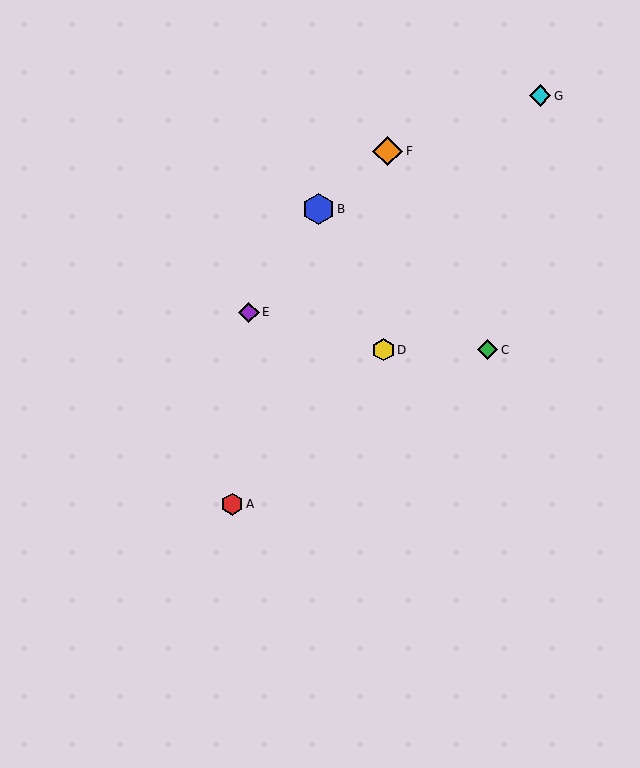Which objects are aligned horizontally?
Objects C, D are aligned horizontally.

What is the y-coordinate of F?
Object F is at y≈151.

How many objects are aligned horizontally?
2 objects (C, D) are aligned horizontally.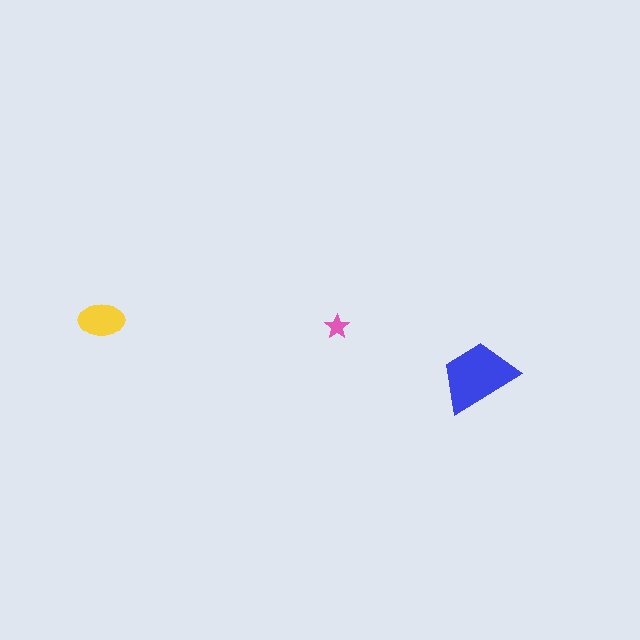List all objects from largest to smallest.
The blue trapezoid, the yellow ellipse, the pink star.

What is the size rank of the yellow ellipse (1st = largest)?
2nd.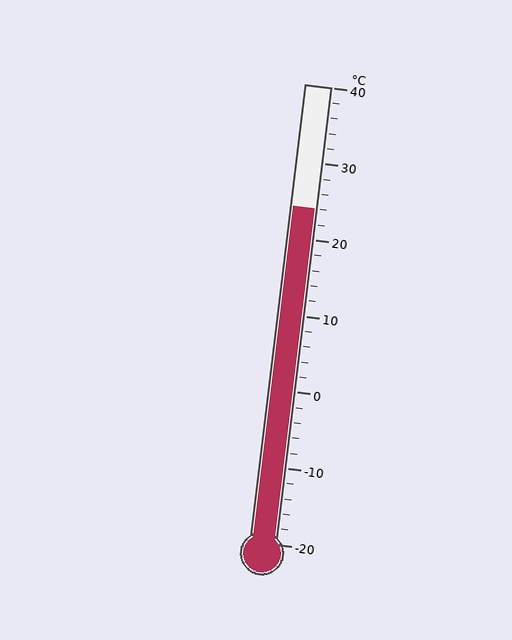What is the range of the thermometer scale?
The thermometer scale ranges from -20°C to 40°C.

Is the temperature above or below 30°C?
The temperature is below 30°C.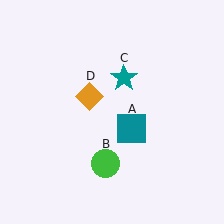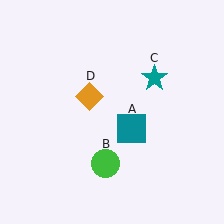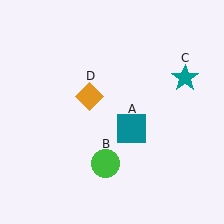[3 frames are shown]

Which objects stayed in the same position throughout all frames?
Teal square (object A) and green circle (object B) and orange diamond (object D) remained stationary.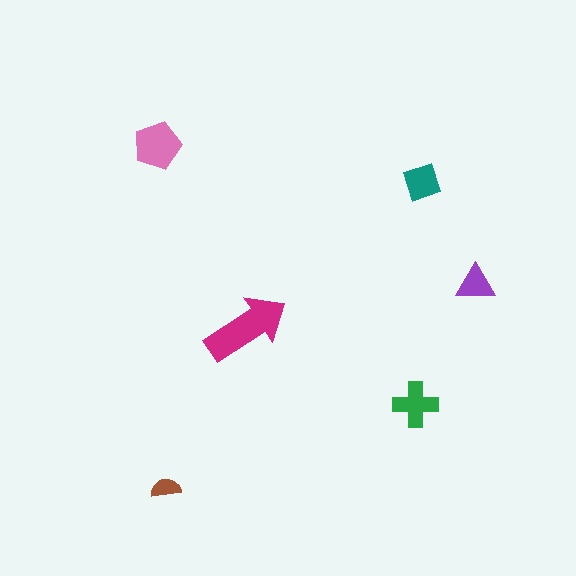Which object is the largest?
The magenta arrow.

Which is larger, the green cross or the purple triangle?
The green cross.